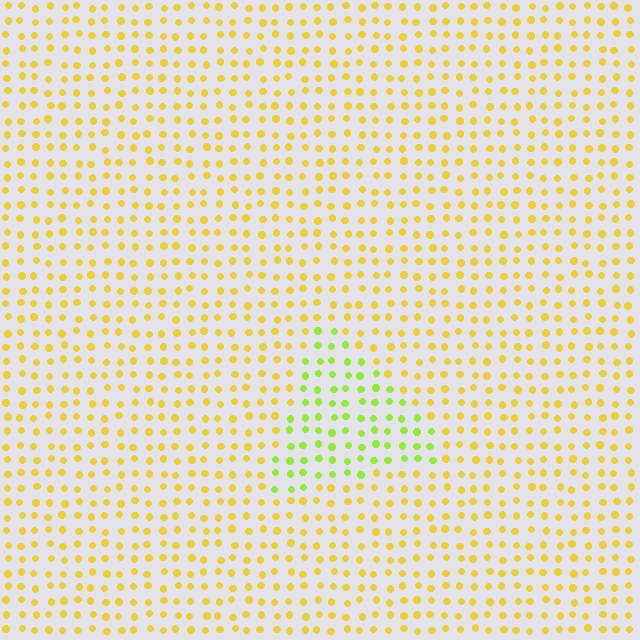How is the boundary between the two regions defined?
The boundary is defined purely by a slight shift in hue (about 40 degrees). Spacing, size, and orientation are identical on both sides.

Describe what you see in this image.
The image is filled with small yellow elements in a uniform arrangement. A triangle-shaped region is visible where the elements are tinted to a slightly different hue, forming a subtle color boundary.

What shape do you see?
I see a triangle.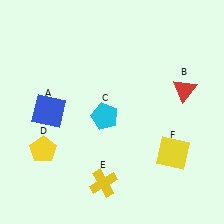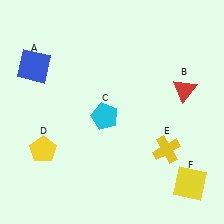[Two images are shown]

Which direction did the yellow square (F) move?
The yellow square (F) moved down.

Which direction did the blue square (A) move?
The blue square (A) moved up.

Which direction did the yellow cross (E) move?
The yellow cross (E) moved right.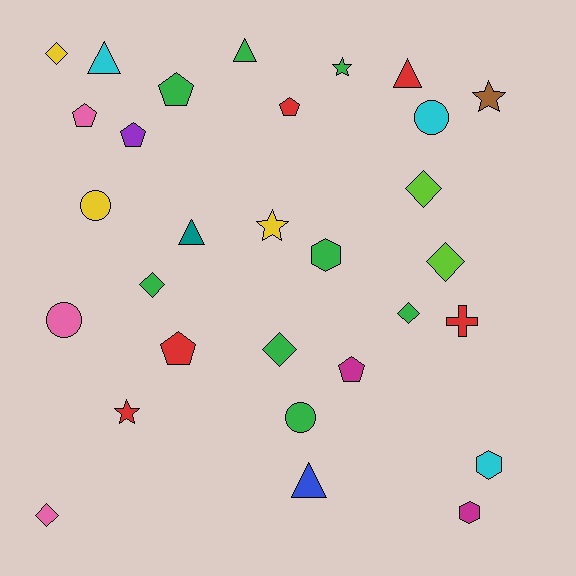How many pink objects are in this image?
There are 3 pink objects.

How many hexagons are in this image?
There are 3 hexagons.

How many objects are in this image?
There are 30 objects.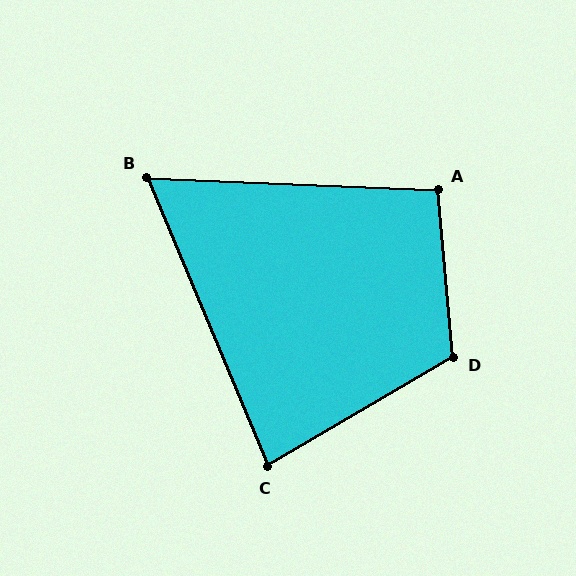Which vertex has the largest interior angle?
D, at approximately 115 degrees.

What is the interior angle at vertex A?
Approximately 98 degrees (obtuse).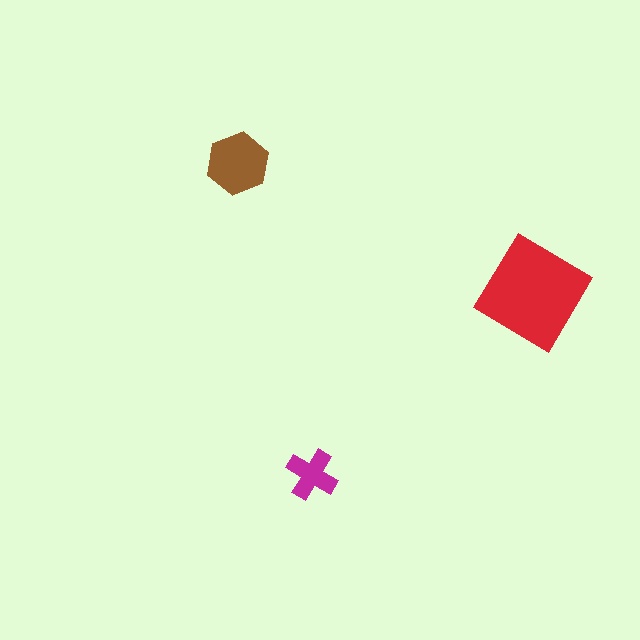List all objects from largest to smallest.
The red diamond, the brown hexagon, the magenta cross.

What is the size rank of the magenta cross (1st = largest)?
3rd.